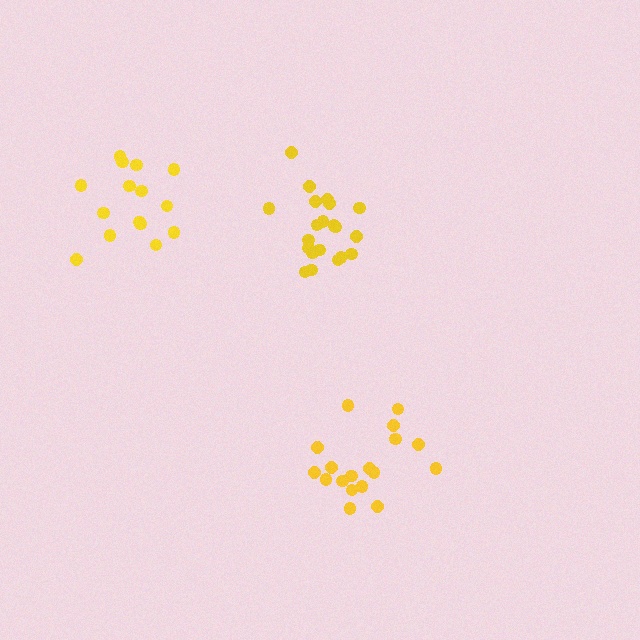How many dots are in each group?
Group 1: 21 dots, Group 2: 18 dots, Group 3: 15 dots (54 total).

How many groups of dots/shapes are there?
There are 3 groups.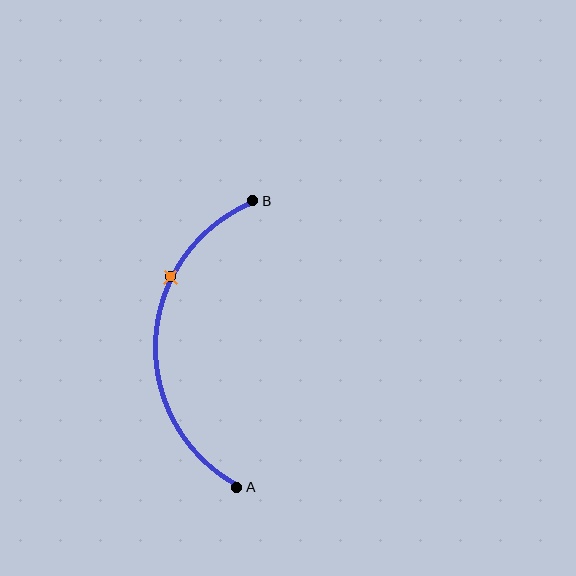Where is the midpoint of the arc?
The arc midpoint is the point on the curve farthest from the straight line joining A and B. It sits to the left of that line.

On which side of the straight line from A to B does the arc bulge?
The arc bulges to the left of the straight line connecting A and B.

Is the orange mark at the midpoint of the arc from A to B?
No. The orange mark lies on the arc but is closer to endpoint B. The arc midpoint would be at the point on the curve equidistant along the arc from both A and B.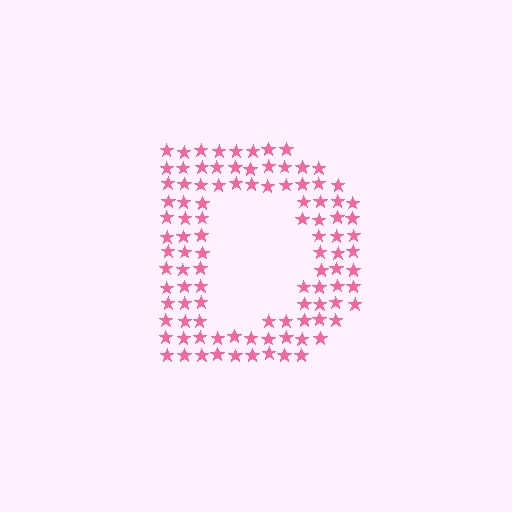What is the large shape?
The large shape is the letter D.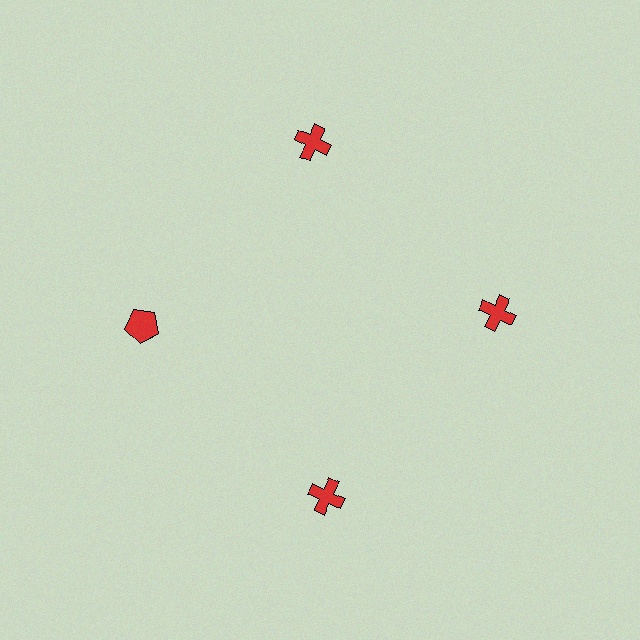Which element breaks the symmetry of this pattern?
The red pentagon at roughly the 9 o'clock position breaks the symmetry. All other shapes are red crosses.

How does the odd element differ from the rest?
It has a different shape: pentagon instead of cross.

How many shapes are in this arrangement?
There are 4 shapes arranged in a ring pattern.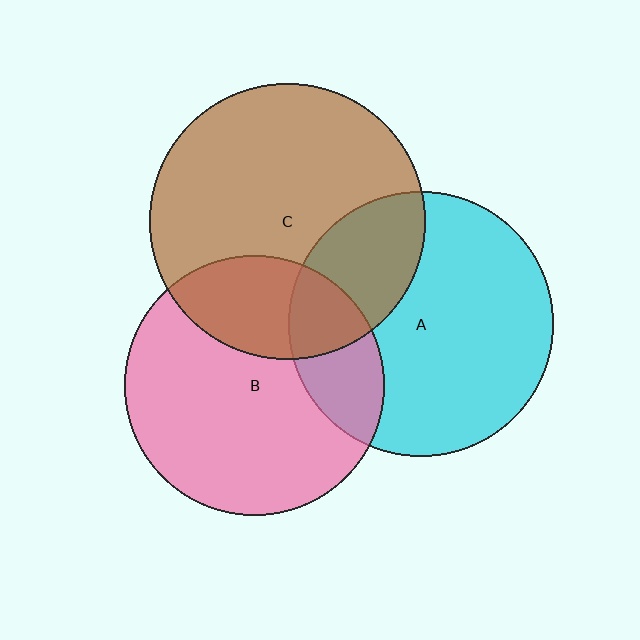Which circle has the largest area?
Circle C (brown).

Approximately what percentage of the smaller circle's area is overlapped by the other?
Approximately 30%.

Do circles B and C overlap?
Yes.